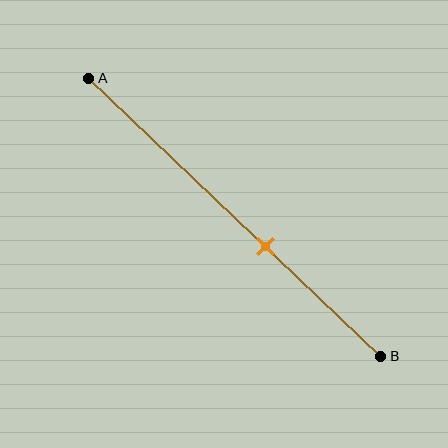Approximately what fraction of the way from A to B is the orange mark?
The orange mark is approximately 60% of the way from A to B.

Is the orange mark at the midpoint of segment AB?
No, the mark is at about 60% from A, not at the 50% midpoint.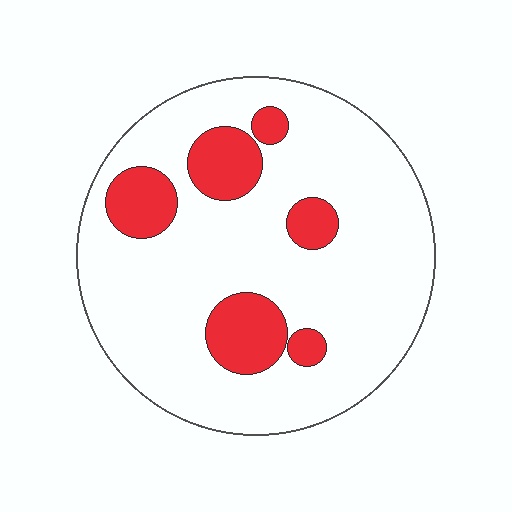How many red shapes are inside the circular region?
6.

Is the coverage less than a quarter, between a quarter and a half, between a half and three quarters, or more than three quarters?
Less than a quarter.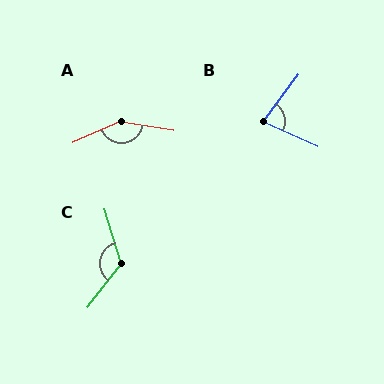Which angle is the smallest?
B, at approximately 78 degrees.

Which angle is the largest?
A, at approximately 147 degrees.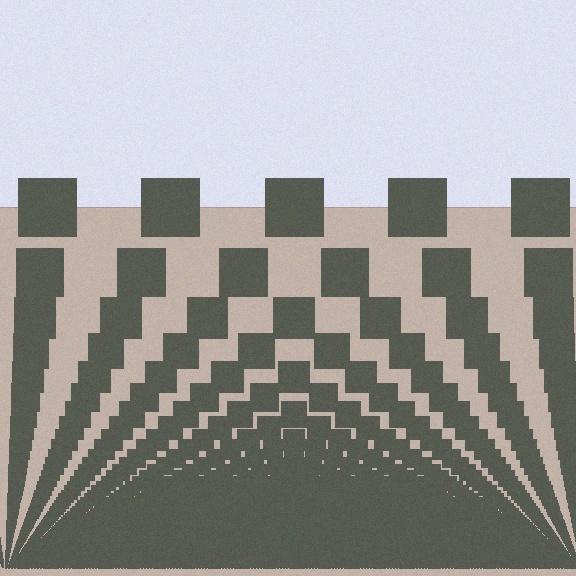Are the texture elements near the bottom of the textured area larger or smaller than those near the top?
Smaller. The gradient is inverted — elements near the bottom are smaller and denser.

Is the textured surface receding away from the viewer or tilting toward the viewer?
The surface appears to tilt toward the viewer. Texture elements get larger and sparser toward the top.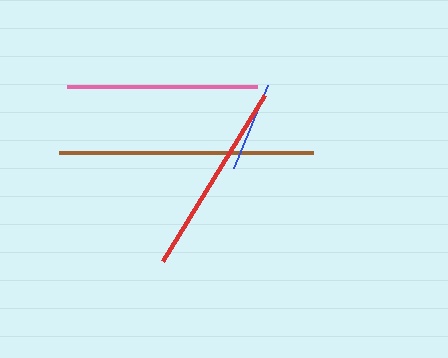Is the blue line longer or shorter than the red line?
The red line is longer than the blue line.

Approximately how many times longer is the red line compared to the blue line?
The red line is approximately 2.2 times the length of the blue line.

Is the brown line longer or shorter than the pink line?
The brown line is longer than the pink line.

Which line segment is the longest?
The brown line is the longest at approximately 253 pixels.